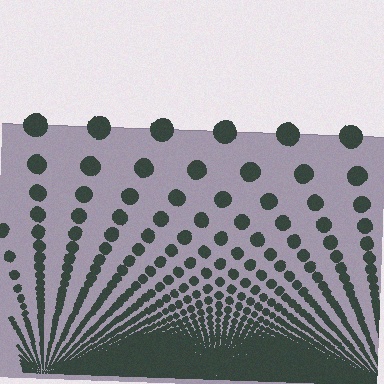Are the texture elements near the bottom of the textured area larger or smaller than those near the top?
Smaller. The gradient is inverted — elements near the bottom are smaller and denser.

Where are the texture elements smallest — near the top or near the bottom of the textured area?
Near the bottom.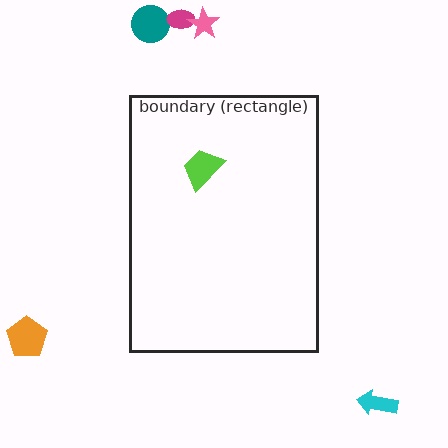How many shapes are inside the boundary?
1 inside, 5 outside.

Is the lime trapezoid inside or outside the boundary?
Inside.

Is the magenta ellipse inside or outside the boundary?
Outside.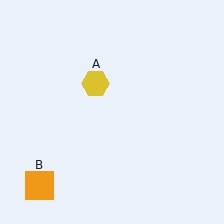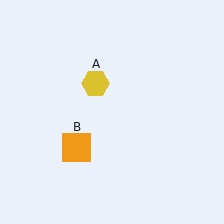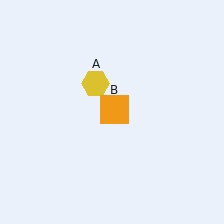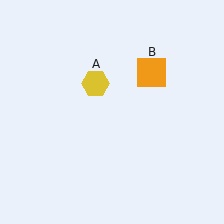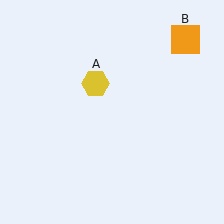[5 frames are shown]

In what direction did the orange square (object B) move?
The orange square (object B) moved up and to the right.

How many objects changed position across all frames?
1 object changed position: orange square (object B).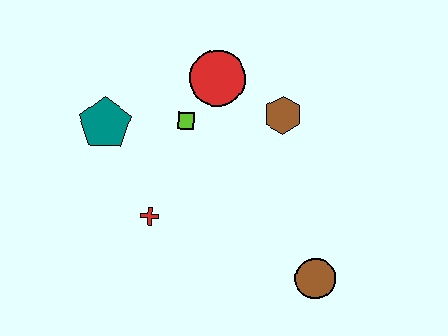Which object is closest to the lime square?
The red circle is closest to the lime square.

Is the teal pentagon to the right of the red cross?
No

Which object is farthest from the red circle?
The brown circle is farthest from the red circle.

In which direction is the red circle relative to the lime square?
The red circle is above the lime square.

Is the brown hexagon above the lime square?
Yes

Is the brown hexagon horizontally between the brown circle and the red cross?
Yes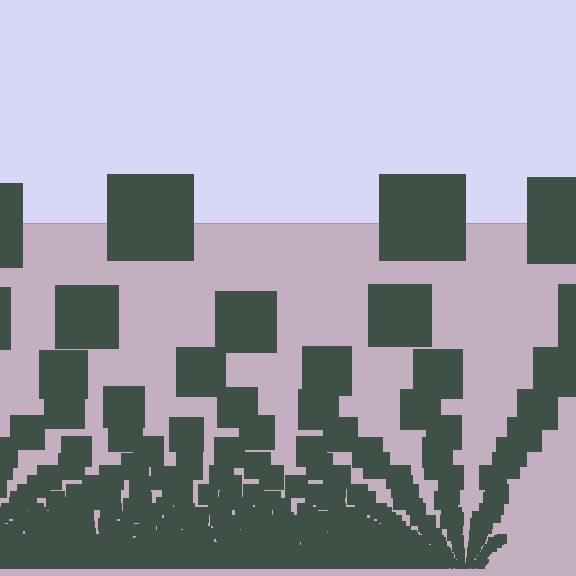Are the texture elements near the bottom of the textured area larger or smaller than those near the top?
Smaller. The gradient is inverted — elements near the bottom are smaller and denser.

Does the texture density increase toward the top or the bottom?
Density increases toward the bottom.